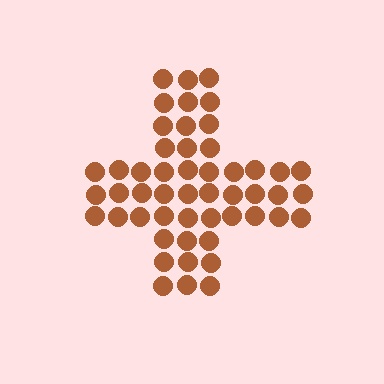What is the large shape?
The large shape is a cross.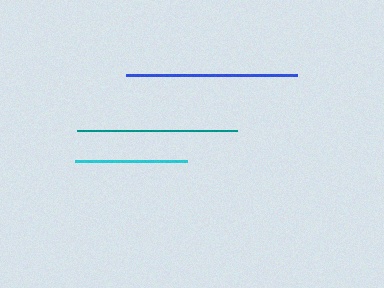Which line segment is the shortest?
The cyan line is the shortest at approximately 112 pixels.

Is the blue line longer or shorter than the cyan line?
The blue line is longer than the cyan line.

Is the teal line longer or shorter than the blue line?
The blue line is longer than the teal line.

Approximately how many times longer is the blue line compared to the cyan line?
The blue line is approximately 1.5 times the length of the cyan line.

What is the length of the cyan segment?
The cyan segment is approximately 112 pixels long.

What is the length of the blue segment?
The blue segment is approximately 171 pixels long.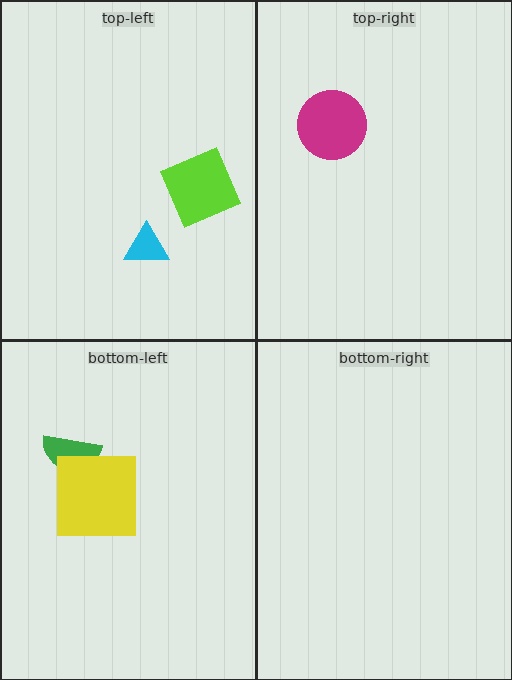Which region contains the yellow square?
The bottom-left region.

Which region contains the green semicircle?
The bottom-left region.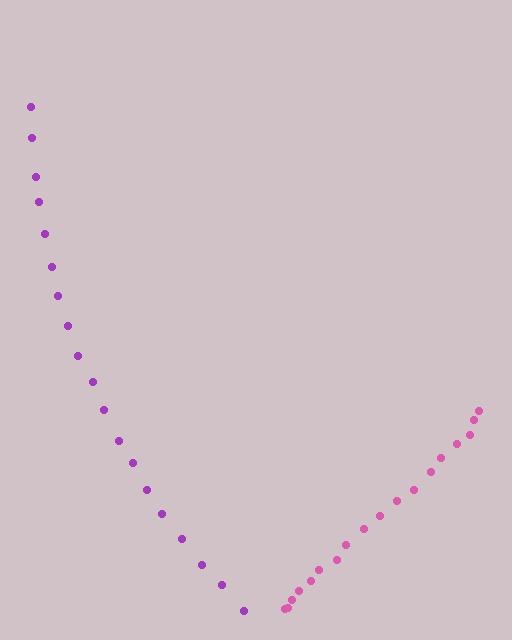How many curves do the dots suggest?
There are 2 distinct paths.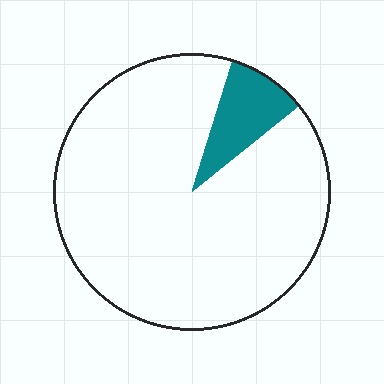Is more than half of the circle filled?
No.